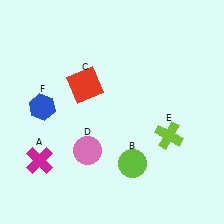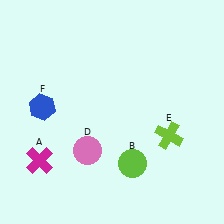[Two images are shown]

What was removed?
The red square (C) was removed in Image 2.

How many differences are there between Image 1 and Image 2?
There is 1 difference between the two images.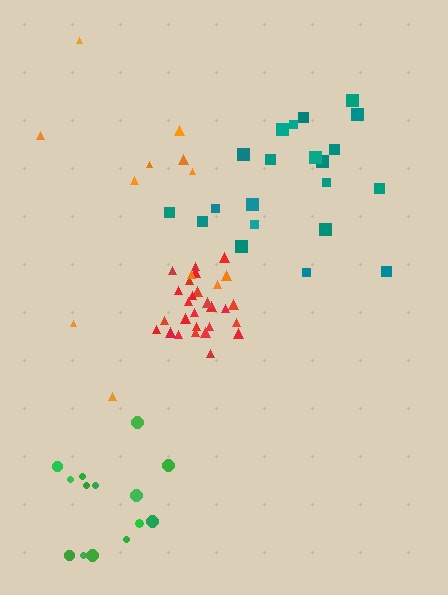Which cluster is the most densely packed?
Red.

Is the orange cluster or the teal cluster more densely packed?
Teal.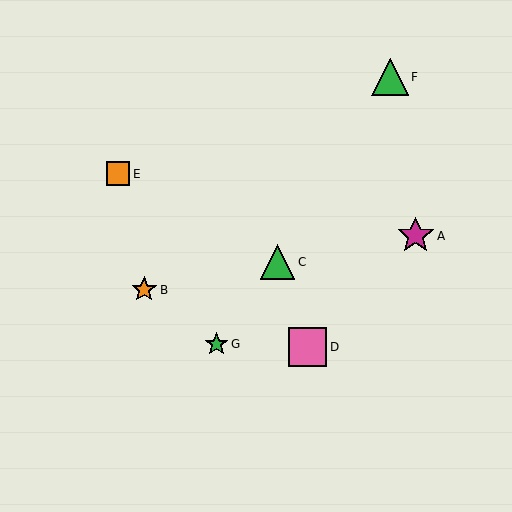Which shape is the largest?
The pink square (labeled D) is the largest.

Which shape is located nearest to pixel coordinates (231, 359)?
The green star (labeled G) at (217, 344) is nearest to that location.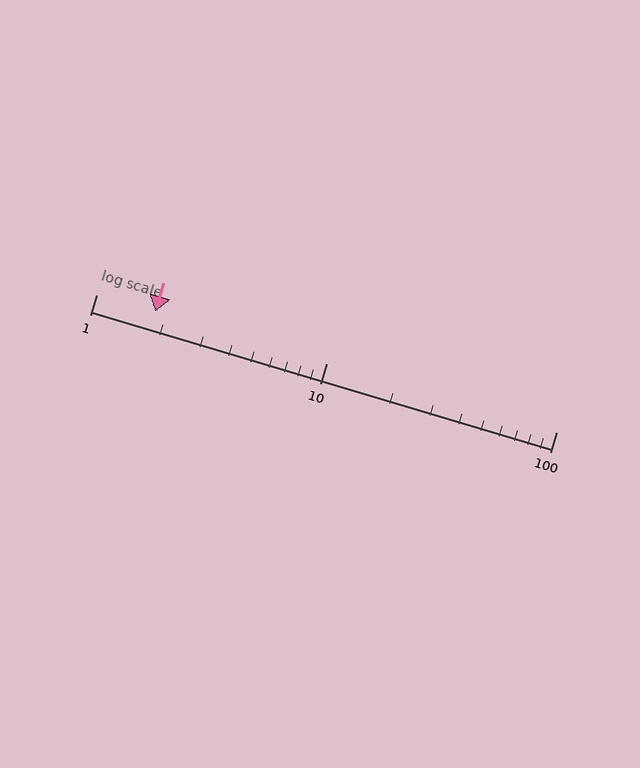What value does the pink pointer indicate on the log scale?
The pointer indicates approximately 1.8.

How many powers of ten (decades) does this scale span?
The scale spans 2 decades, from 1 to 100.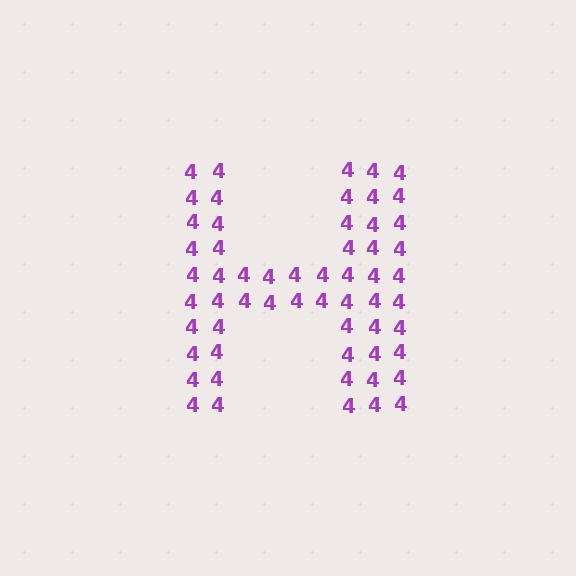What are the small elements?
The small elements are digit 4's.